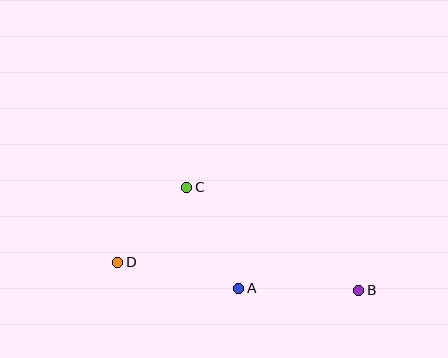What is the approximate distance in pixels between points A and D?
The distance between A and D is approximately 124 pixels.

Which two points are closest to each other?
Points C and D are closest to each other.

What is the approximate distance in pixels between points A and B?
The distance between A and B is approximately 120 pixels.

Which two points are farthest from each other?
Points B and D are farthest from each other.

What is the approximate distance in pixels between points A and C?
The distance between A and C is approximately 114 pixels.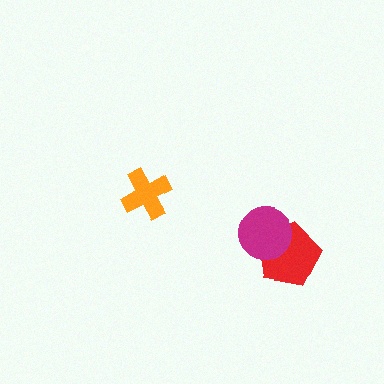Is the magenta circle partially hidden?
No, no other shape covers it.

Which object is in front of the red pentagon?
The magenta circle is in front of the red pentagon.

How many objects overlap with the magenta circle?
1 object overlaps with the magenta circle.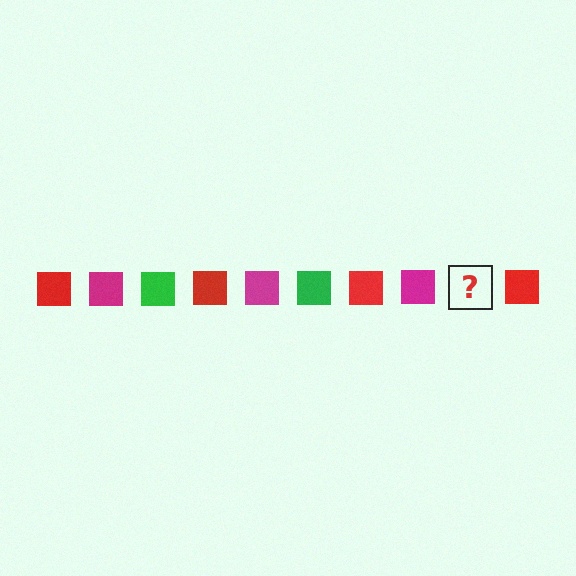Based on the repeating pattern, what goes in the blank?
The blank should be a green square.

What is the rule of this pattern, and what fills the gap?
The rule is that the pattern cycles through red, magenta, green squares. The gap should be filled with a green square.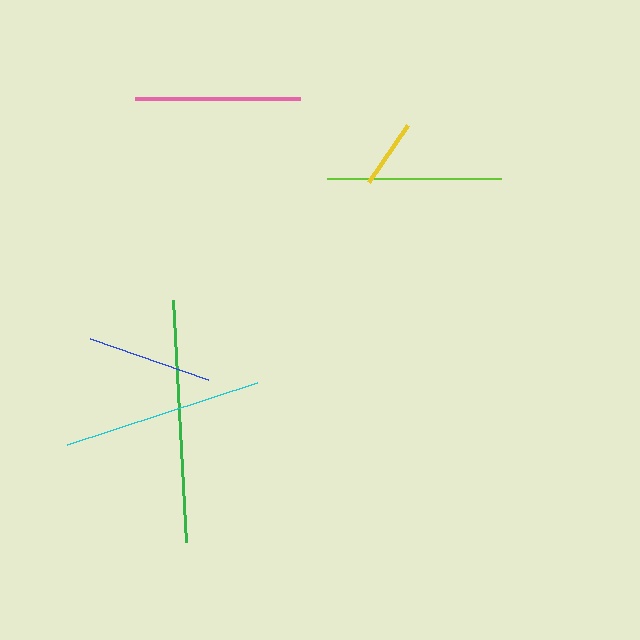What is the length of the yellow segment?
The yellow segment is approximately 69 pixels long.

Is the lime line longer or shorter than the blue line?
The lime line is longer than the blue line.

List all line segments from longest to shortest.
From longest to shortest: green, cyan, lime, pink, blue, yellow.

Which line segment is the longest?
The green line is the longest at approximately 242 pixels.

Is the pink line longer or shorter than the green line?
The green line is longer than the pink line.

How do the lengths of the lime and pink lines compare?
The lime and pink lines are approximately the same length.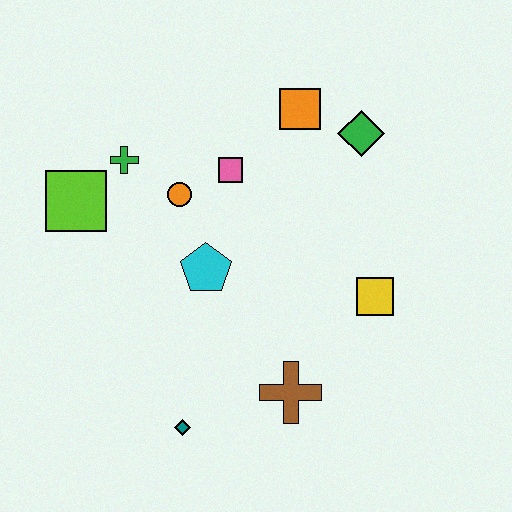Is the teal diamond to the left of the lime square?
No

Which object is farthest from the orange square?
The teal diamond is farthest from the orange square.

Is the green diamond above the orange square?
No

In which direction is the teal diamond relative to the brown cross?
The teal diamond is to the left of the brown cross.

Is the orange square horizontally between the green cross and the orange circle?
No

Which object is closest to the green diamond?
The orange square is closest to the green diamond.